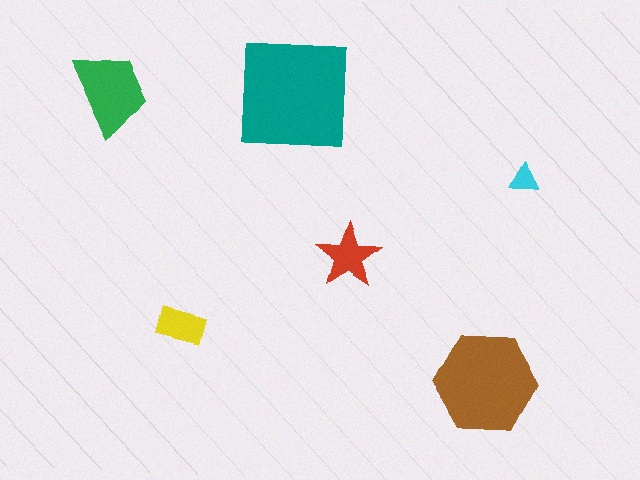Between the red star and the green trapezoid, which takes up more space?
The green trapezoid.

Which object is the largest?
The teal square.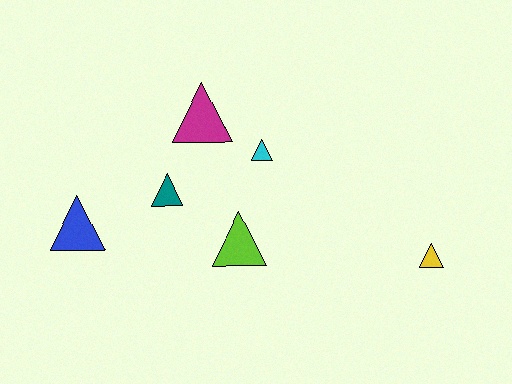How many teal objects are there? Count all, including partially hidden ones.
There is 1 teal object.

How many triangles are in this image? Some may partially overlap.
There are 6 triangles.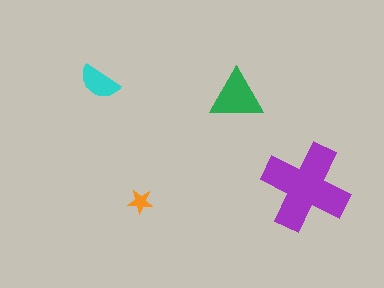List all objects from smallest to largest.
The orange star, the cyan semicircle, the green triangle, the purple cross.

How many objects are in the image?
There are 4 objects in the image.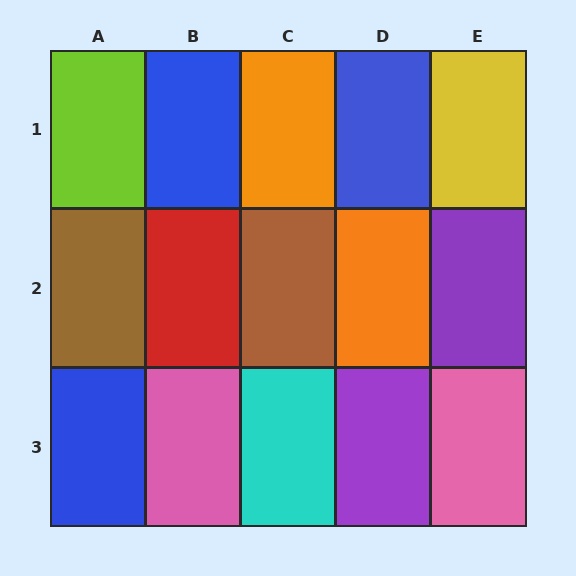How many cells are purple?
2 cells are purple.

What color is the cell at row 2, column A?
Brown.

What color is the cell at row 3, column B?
Pink.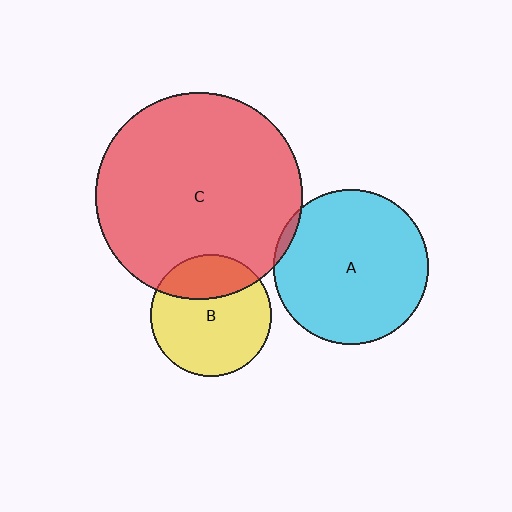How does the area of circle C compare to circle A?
Approximately 1.8 times.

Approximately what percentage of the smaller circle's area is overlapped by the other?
Approximately 30%.